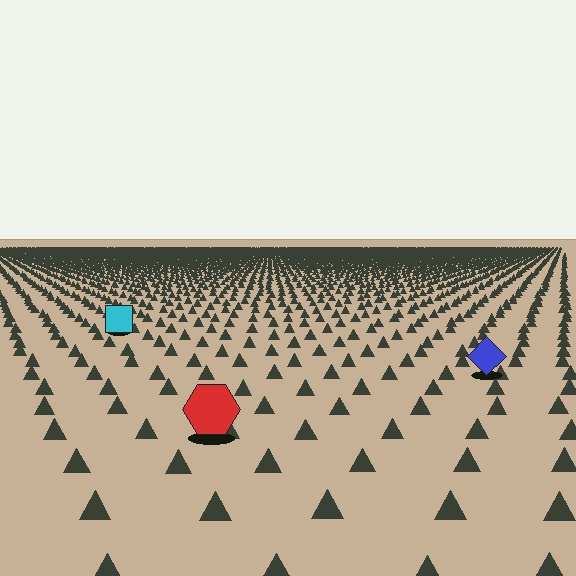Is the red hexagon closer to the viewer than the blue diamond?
Yes. The red hexagon is closer — you can tell from the texture gradient: the ground texture is coarser near it.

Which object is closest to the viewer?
The red hexagon is closest. The texture marks near it are larger and more spread out.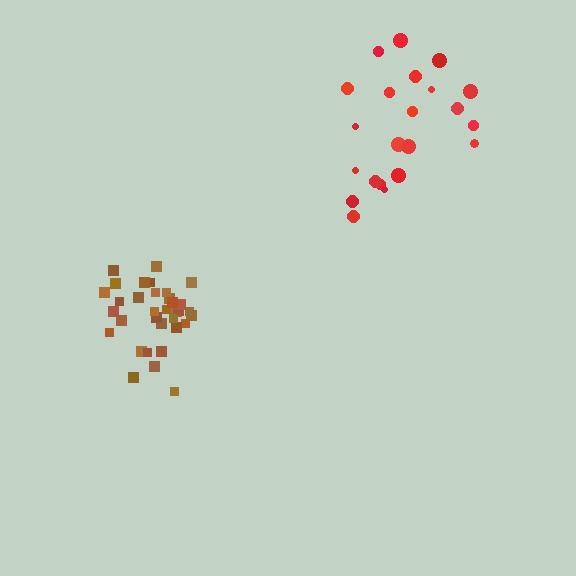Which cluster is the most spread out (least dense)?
Red.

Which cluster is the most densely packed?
Brown.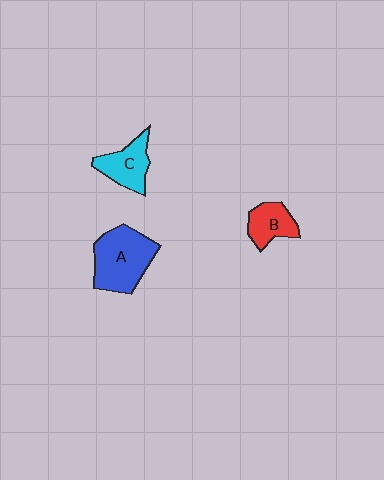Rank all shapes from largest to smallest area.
From largest to smallest: A (blue), C (cyan), B (red).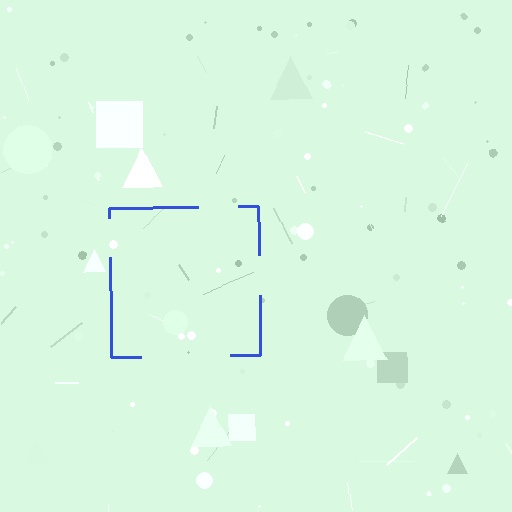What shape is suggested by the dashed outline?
The dashed outline suggests a square.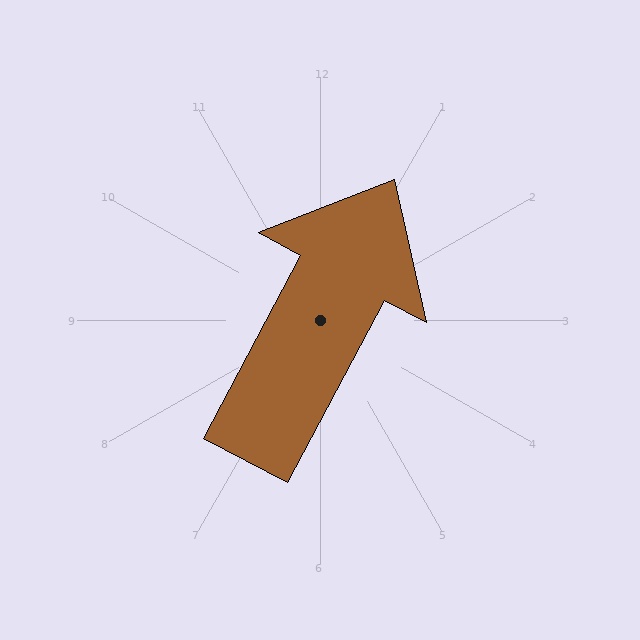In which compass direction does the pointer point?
Northeast.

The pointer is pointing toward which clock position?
Roughly 1 o'clock.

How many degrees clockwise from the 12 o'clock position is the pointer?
Approximately 28 degrees.